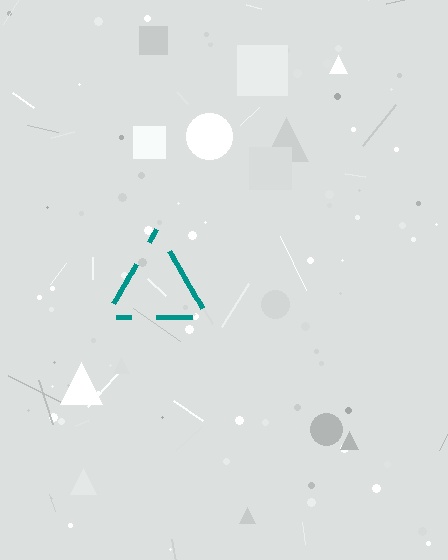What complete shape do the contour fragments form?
The contour fragments form a triangle.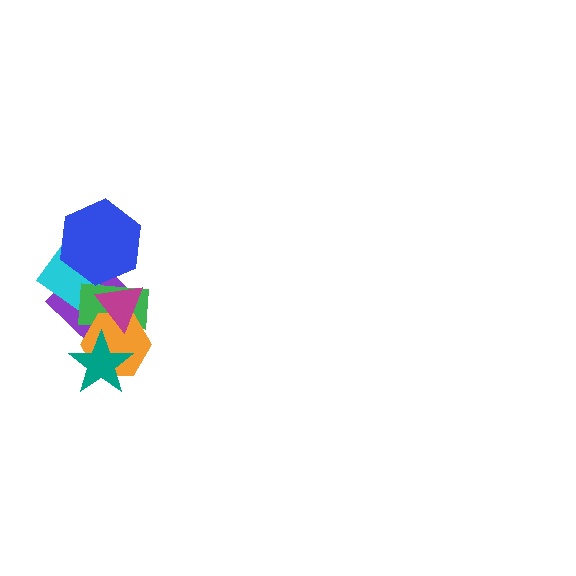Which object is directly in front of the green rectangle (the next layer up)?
The blue hexagon is directly in front of the green rectangle.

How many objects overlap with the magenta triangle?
4 objects overlap with the magenta triangle.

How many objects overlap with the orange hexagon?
4 objects overlap with the orange hexagon.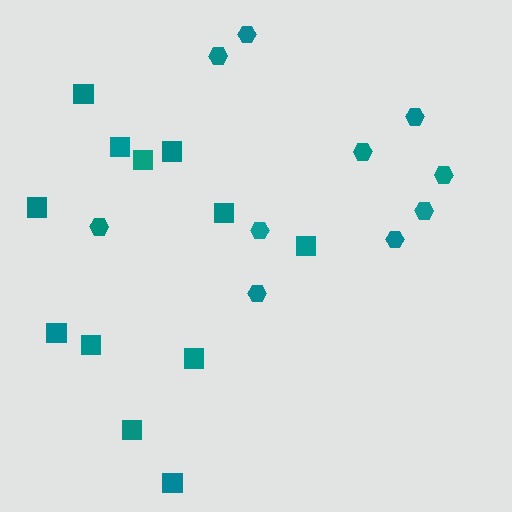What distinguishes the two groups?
There are 2 groups: one group of squares (12) and one group of hexagons (10).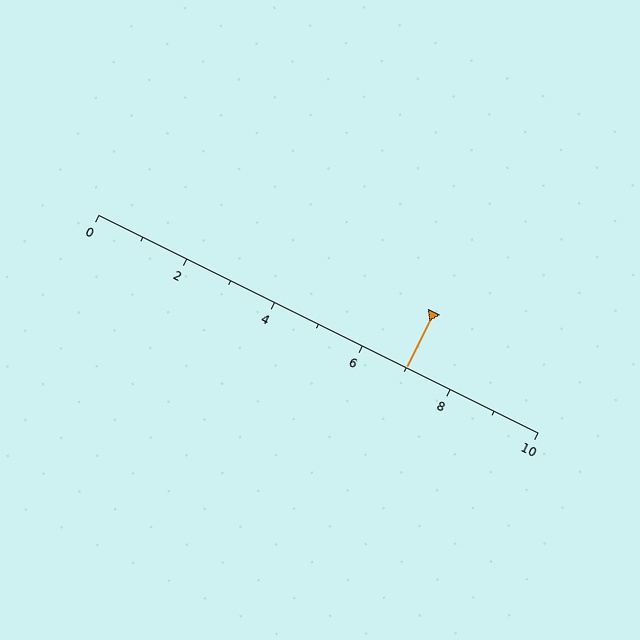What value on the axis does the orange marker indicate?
The marker indicates approximately 7.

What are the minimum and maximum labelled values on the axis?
The axis runs from 0 to 10.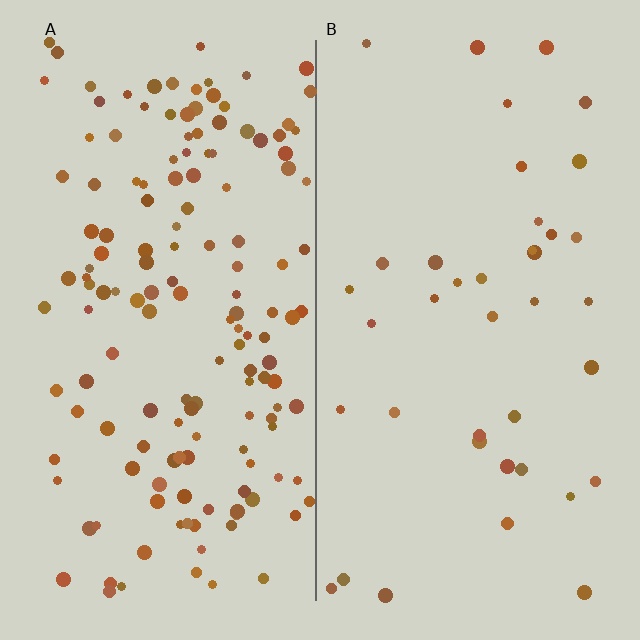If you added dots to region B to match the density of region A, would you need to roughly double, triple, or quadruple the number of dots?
Approximately quadruple.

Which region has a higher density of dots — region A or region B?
A (the left).